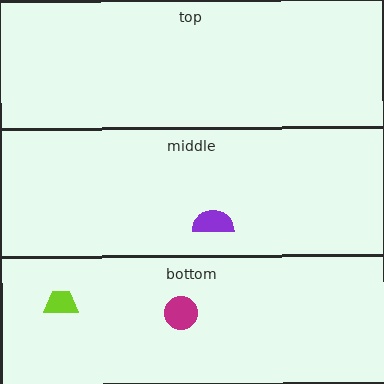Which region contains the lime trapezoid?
The bottom region.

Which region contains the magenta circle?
The bottom region.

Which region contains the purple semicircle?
The middle region.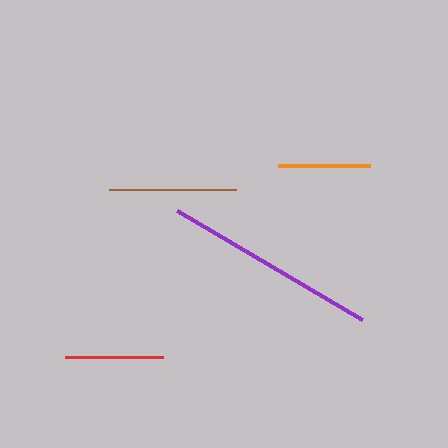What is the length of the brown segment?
The brown segment is approximately 127 pixels long.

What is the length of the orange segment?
The orange segment is approximately 92 pixels long.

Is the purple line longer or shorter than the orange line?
The purple line is longer than the orange line.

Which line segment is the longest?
The purple line is the longest at approximately 214 pixels.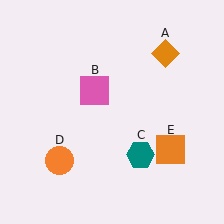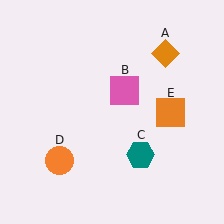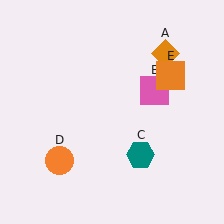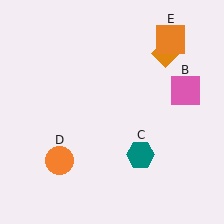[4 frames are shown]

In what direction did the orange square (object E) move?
The orange square (object E) moved up.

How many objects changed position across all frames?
2 objects changed position: pink square (object B), orange square (object E).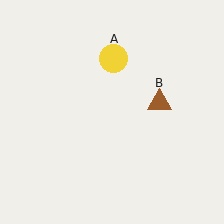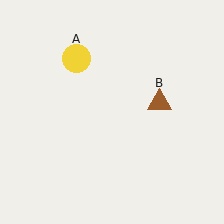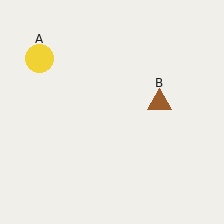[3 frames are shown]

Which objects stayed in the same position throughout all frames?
Brown triangle (object B) remained stationary.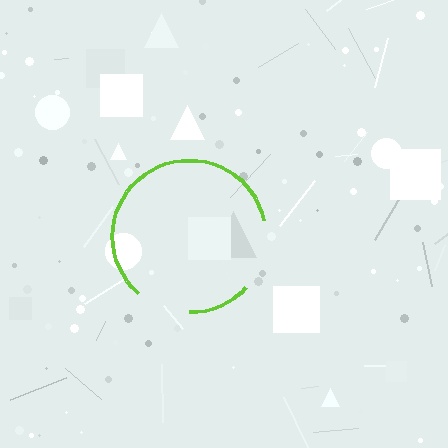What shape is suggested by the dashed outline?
The dashed outline suggests a circle.